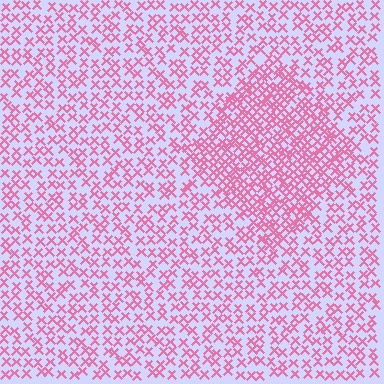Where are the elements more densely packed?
The elements are more densely packed inside the diamond boundary.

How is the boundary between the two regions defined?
The boundary is defined by a change in element density (approximately 1.9x ratio). All elements are the same color, size, and shape.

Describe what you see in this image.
The image contains small pink elements arranged at two different densities. A diamond-shaped region is visible where the elements are more densely packed than the surrounding area.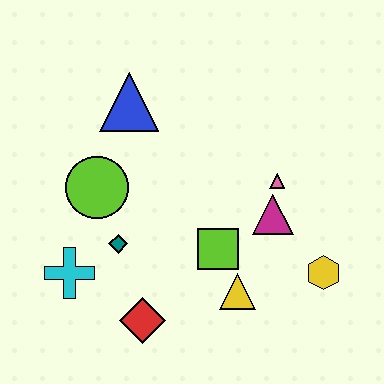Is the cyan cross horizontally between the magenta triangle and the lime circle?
No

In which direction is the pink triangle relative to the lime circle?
The pink triangle is to the right of the lime circle.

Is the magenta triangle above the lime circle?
No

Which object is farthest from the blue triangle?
The yellow hexagon is farthest from the blue triangle.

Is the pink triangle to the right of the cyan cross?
Yes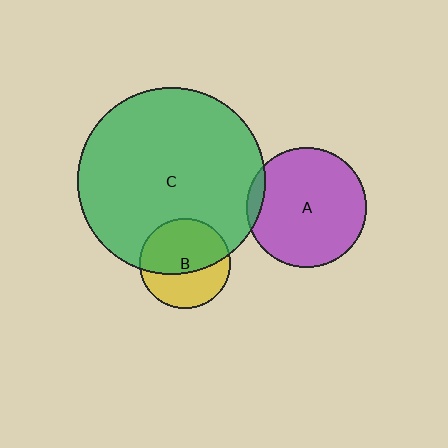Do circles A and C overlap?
Yes.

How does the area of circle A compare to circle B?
Approximately 1.8 times.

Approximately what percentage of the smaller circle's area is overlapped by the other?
Approximately 5%.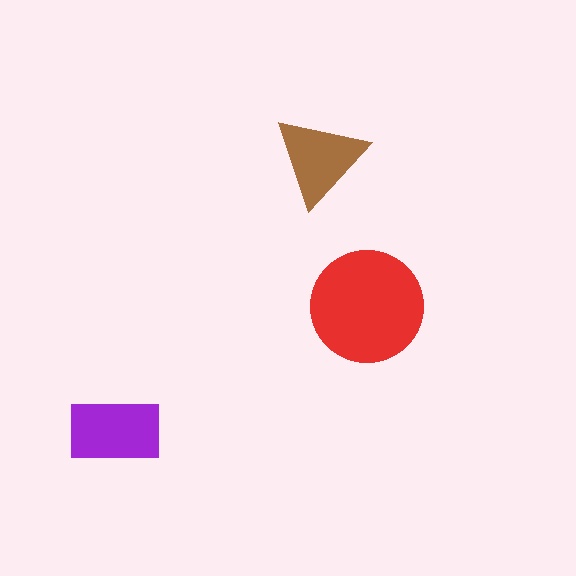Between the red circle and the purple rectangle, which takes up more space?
The red circle.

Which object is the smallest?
The brown triangle.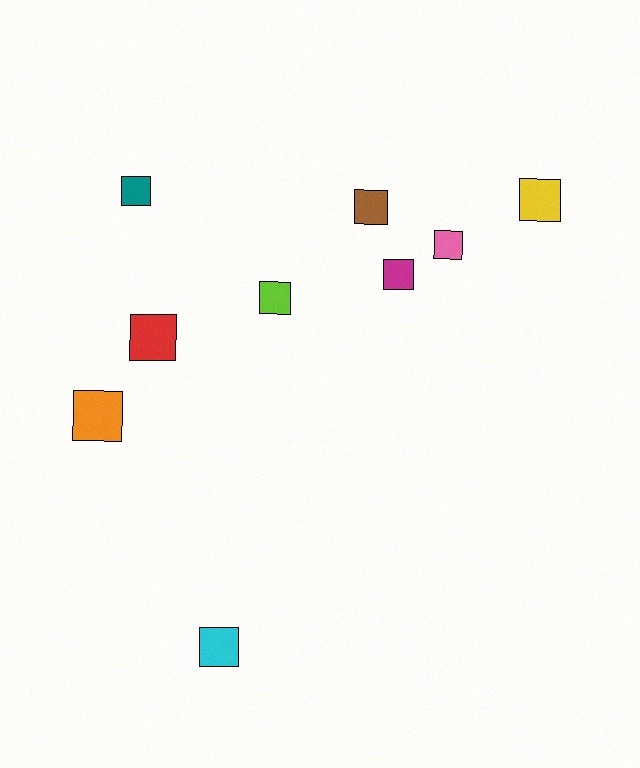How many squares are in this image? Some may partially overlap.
There are 9 squares.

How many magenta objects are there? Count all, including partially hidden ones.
There is 1 magenta object.